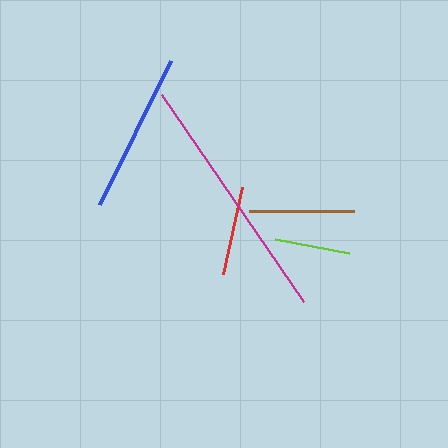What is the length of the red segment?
The red segment is approximately 89 pixels long.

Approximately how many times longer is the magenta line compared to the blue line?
The magenta line is approximately 1.6 times the length of the blue line.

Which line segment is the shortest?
The lime line is the shortest at approximately 75 pixels.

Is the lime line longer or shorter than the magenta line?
The magenta line is longer than the lime line.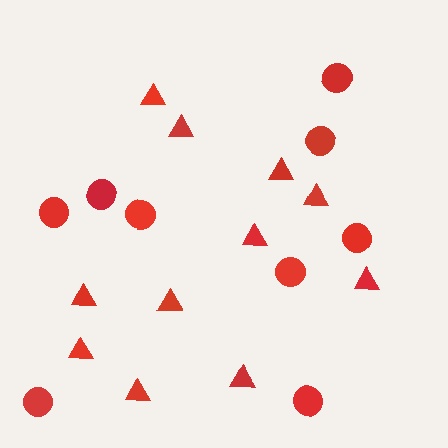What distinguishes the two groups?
There are 2 groups: one group of triangles (11) and one group of circles (9).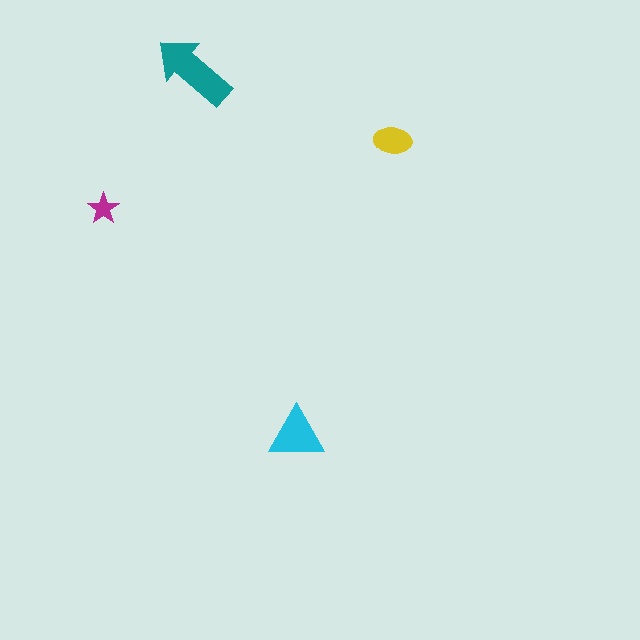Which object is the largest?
The teal arrow.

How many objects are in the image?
There are 4 objects in the image.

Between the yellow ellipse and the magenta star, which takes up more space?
The yellow ellipse.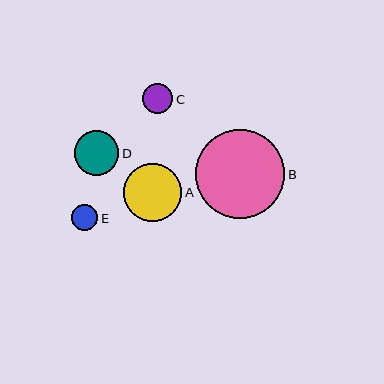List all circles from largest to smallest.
From largest to smallest: B, A, D, C, E.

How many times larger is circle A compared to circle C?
Circle A is approximately 1.9 times the size of circle C.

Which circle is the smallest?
Circle E is the smallest with a size of approximately 26 pixels.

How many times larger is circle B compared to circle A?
Circle B is approximately 1.5 times the size of circle A.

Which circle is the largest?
Circle B is the largest with a size of approximately 89 pixels.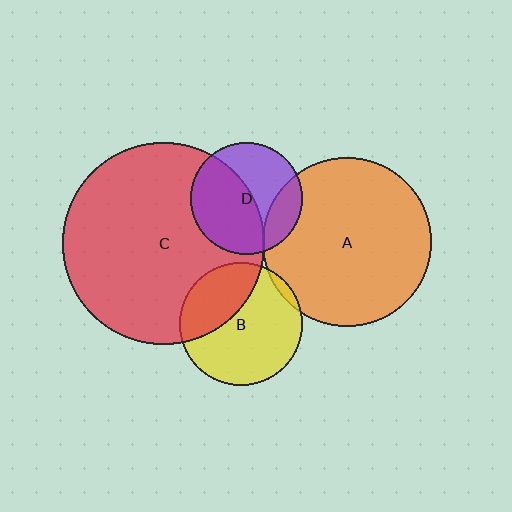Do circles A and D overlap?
Yes.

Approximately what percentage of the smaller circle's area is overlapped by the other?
Approximately 20%.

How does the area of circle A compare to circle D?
Approximately 2.3 times.